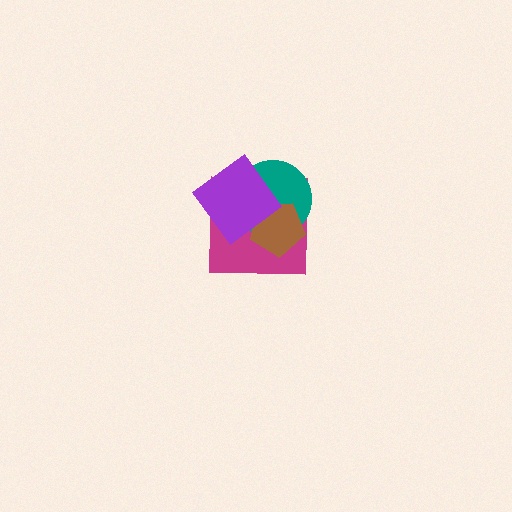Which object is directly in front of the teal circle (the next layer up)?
The brown pentagon is directly in front of the teal circle.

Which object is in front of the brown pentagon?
The purple diamond is in front of the brown pentagon.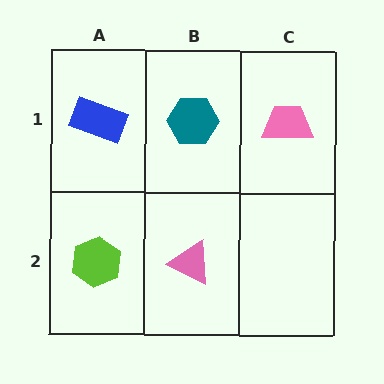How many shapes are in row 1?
3 shapes.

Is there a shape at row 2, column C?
No, that cell is empty.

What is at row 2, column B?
A pink triangle.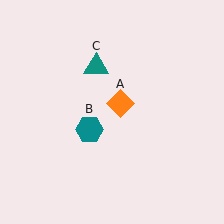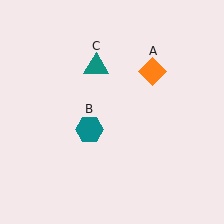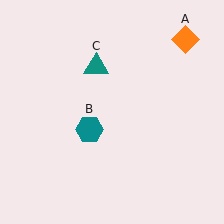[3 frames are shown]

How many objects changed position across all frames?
1 object changed position: orange diamond (object A).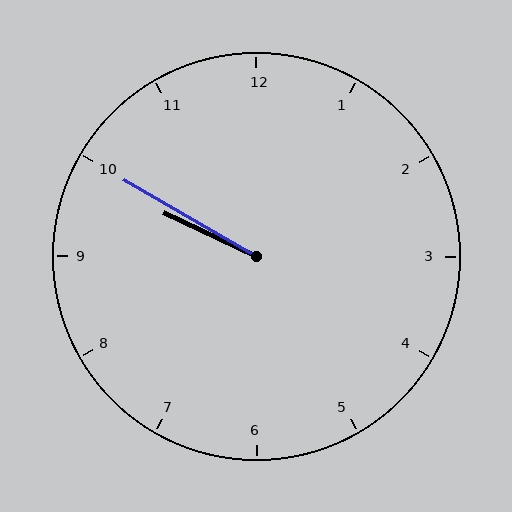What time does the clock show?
9:50.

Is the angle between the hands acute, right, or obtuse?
It is acute.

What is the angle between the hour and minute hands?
Approximately 5 degrees.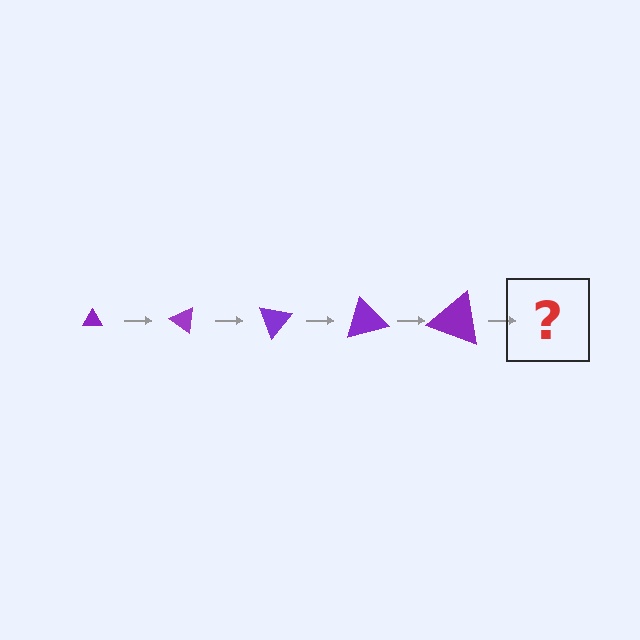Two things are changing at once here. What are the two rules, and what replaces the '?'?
The two rules are that the triangle grows larger each step and it rotates 35 degrees each step. The '?' should be a triangle, larger than the previous one and rotated 175 degrees from the start.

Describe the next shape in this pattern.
It should be a triangle, larger than the previous one and rotated 175 degrees from the start.